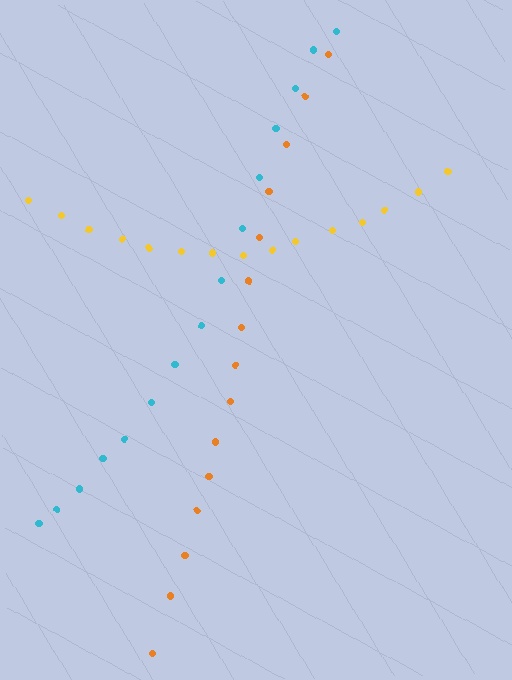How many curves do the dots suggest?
There are 3 distinct paths.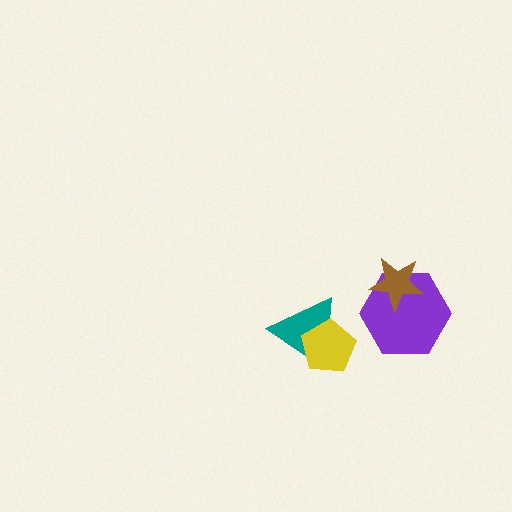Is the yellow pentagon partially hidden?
No, no other shape covers it.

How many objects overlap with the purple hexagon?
1 object overlaps with the purple hexagon.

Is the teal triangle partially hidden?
Yes, it is partially covered by another shape.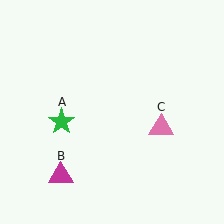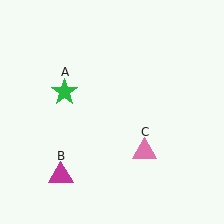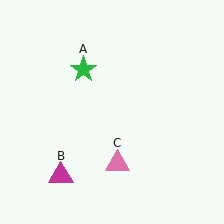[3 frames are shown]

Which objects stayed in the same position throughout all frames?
Magenta triangle (object B) remained stationary.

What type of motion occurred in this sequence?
The green star (object A), pink triangle (object C) rotated clockwise around the center of the scene.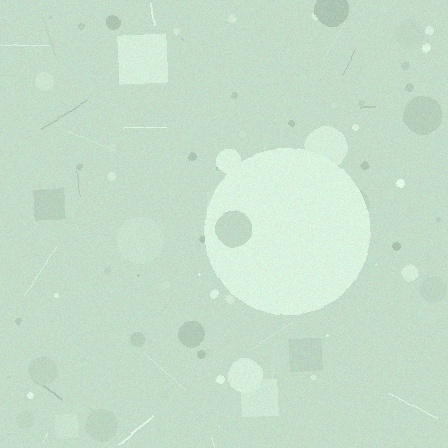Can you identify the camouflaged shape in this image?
The camouflaged shape is a circle.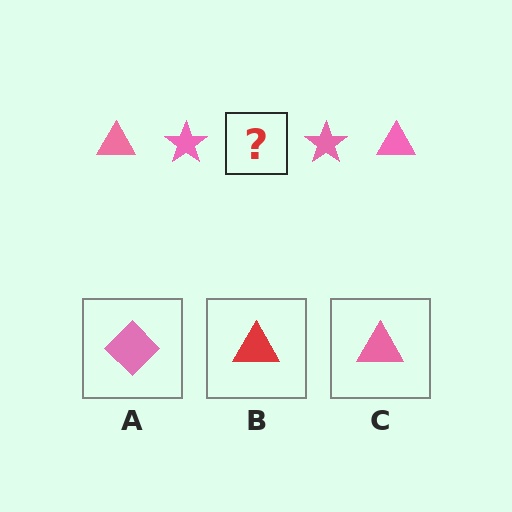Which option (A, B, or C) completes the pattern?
C.